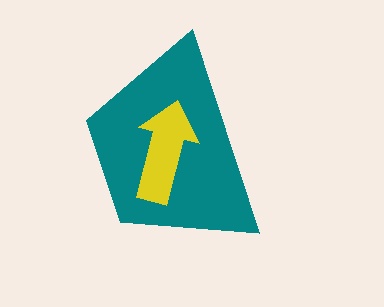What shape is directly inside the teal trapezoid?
The yellow arrow.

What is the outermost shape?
The teal trapezoid.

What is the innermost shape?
The yellow arrow.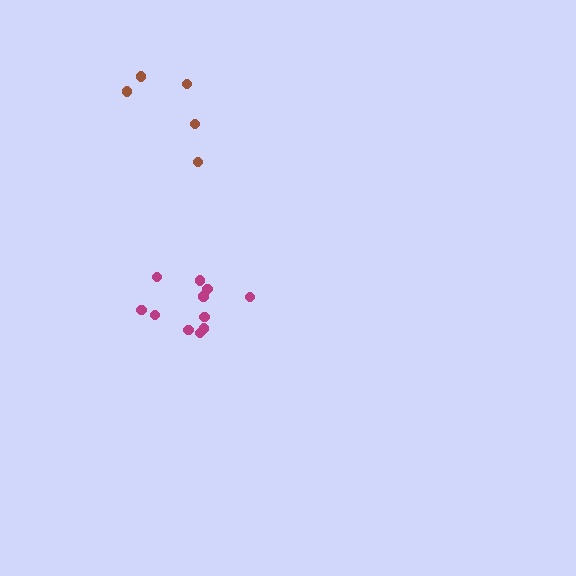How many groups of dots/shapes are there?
There are 2 groups.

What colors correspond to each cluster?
The clusters are colored: brown, magenta.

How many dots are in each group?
Group 1: 5 dots, Group 2: 11 dots (16 total).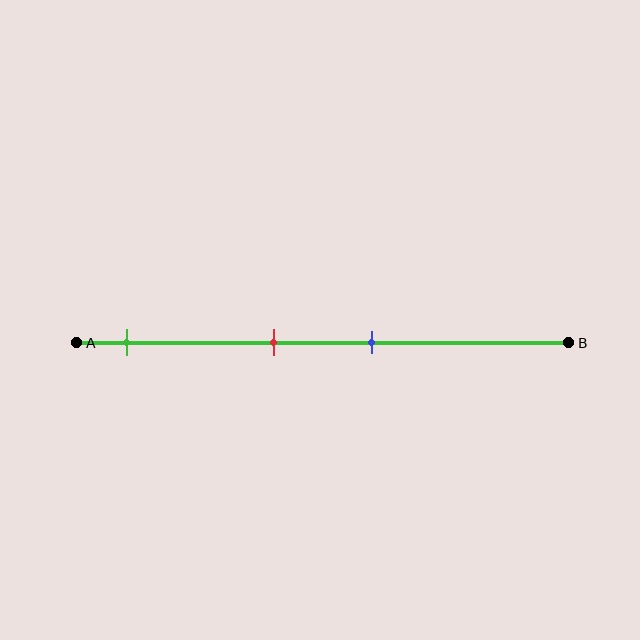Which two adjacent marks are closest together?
The red and blue marks are the closest adjacent pair.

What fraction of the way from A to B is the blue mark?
The blue mark is approximately 60% (0.6) of the way from A to B.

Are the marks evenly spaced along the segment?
No, the marks are not evenly spaced.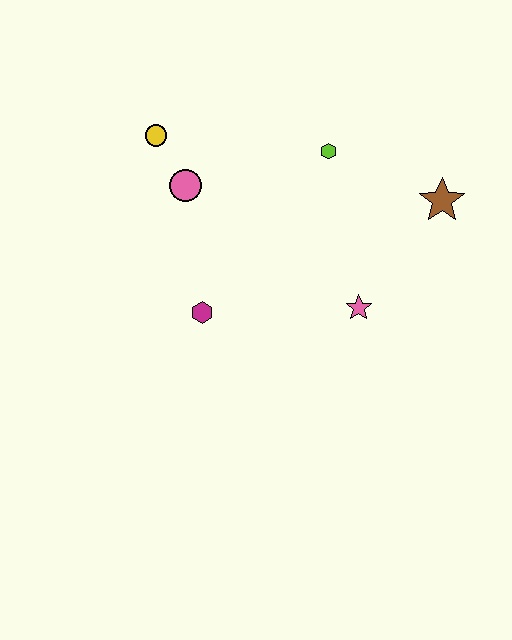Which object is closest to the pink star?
The brown star is closest to the pink star.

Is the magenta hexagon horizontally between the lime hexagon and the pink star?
No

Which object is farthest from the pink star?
The yellow circle is farthest from the pink star.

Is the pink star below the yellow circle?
Yes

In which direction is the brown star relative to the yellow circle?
The brown star is to the right of the yellow circle.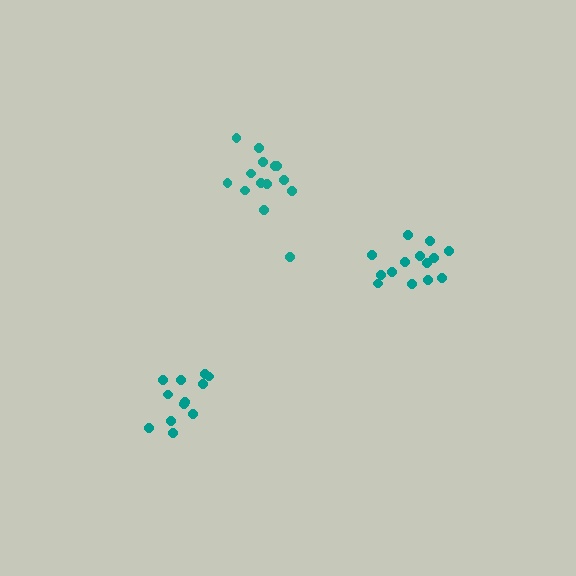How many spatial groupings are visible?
There are 3 spatial groupings.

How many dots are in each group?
Group 1: 14 dots, Group 2: 14 dots, Group 3: 12 dots (40 total).